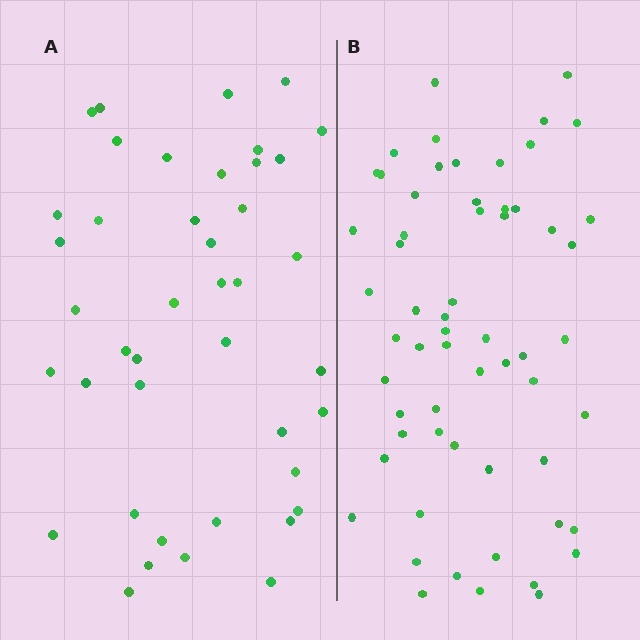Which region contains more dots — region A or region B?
Region B (the right region) has more dots.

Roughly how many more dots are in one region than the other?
Region B has approximately 20 more dots than region A.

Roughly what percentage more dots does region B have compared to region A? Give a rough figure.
About 45% more.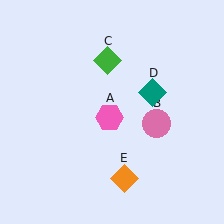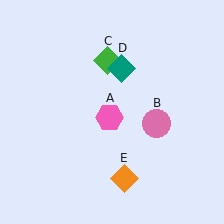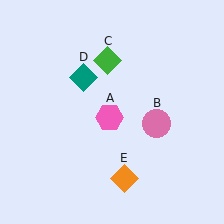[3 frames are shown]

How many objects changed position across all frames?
1 object changed position: teal diamond (object D).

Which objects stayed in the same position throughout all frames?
Pink hexagon (object A) and pink circle (object B) and green diamond (object C) and orange diamond (object E) remained stationary.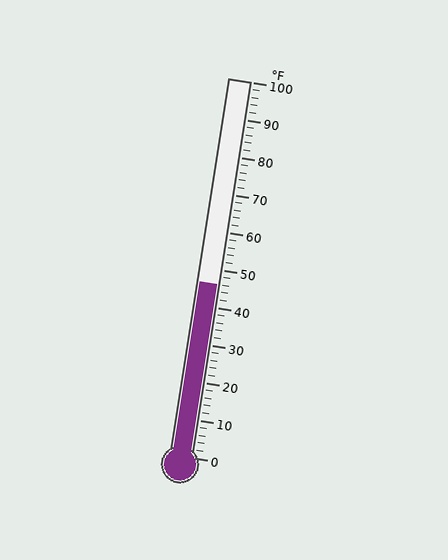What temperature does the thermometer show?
The thermometer shows approximately 46°F.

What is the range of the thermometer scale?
The thermometer scale ranges from 0°F to 100°F.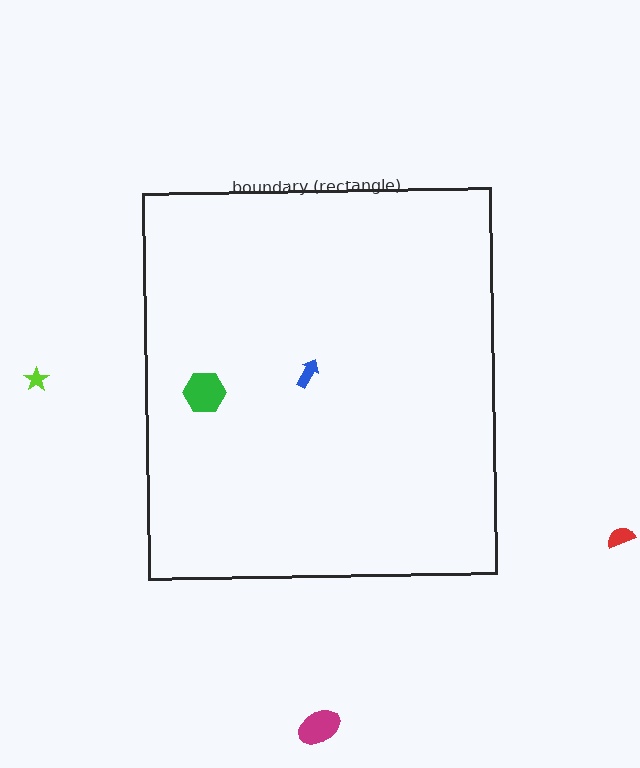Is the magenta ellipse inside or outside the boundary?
Outside.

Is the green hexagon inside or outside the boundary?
Inside.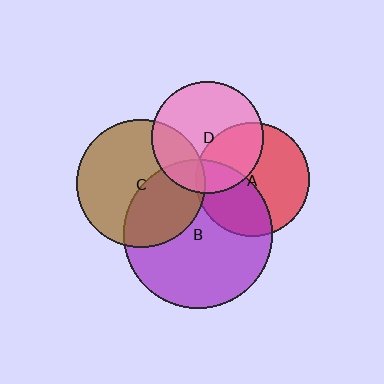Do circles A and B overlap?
Yes.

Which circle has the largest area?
Circle B (purple).